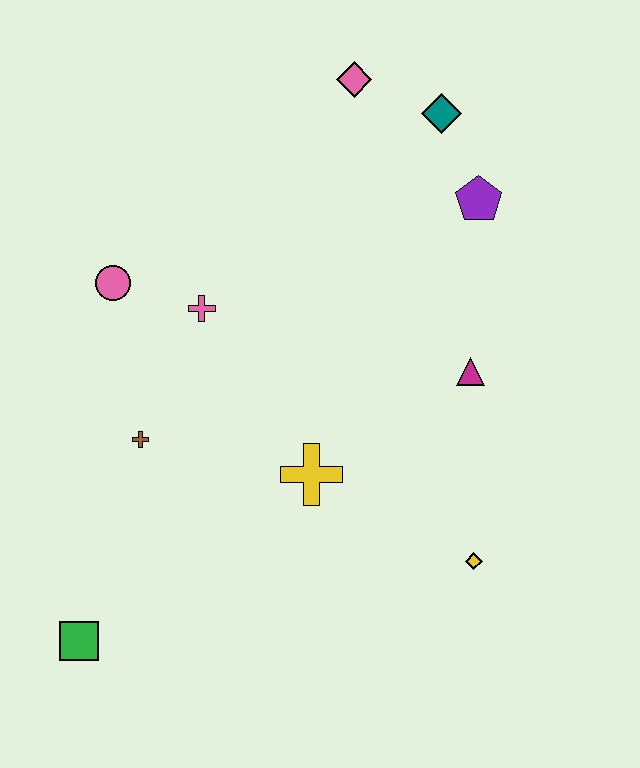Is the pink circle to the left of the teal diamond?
Yes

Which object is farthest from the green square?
The teal diamond is farthest from the green square.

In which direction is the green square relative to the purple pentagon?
The green square is below the purple pentagon.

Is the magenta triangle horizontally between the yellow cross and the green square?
No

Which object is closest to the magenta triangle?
The purple pentagon is closest to the magenta triangle.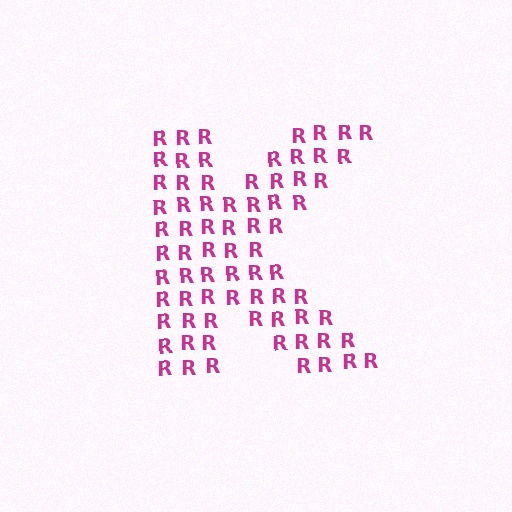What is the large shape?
The large shape is the letter K.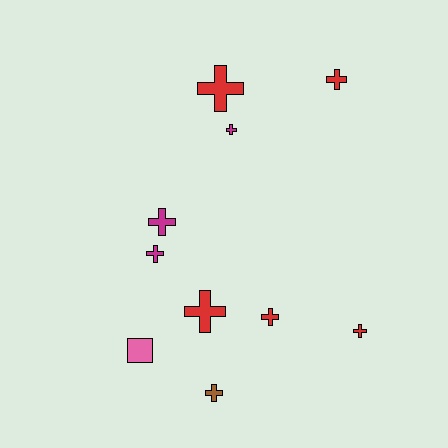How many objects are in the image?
There are 10 objects.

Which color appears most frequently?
Red, with 5 objects.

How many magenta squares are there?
There are no magenta squares.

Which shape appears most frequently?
Cross, with 9 objects.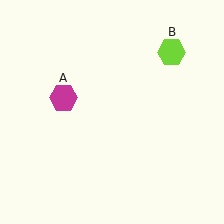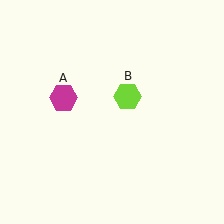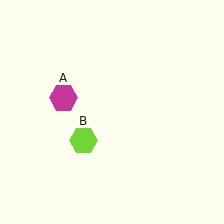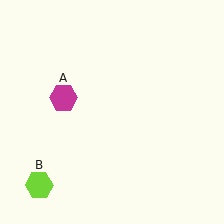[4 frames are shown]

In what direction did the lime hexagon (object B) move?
The lime hexagon (object B) moved down and to the left.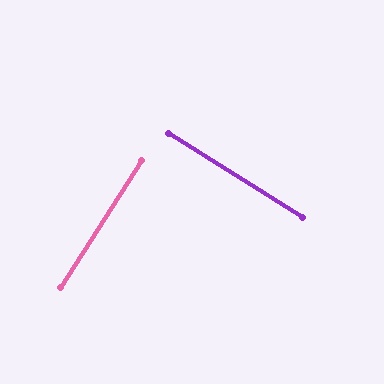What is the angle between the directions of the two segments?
Approximately 90 degrees.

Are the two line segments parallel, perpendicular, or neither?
Perpendicular — they meet at approximately 90°.